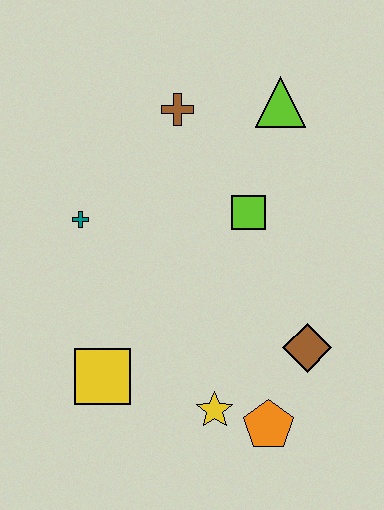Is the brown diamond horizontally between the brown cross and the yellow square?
No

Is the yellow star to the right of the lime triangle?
No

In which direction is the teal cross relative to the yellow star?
The teal cross is above the yellow star.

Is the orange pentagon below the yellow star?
Yes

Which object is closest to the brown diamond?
The orange pentagon is closest to the brown diamond.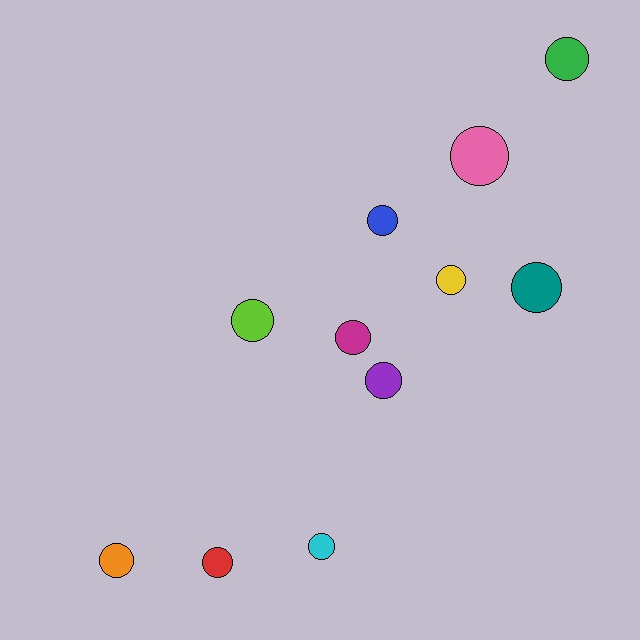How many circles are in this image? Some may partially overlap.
There are 11 circles.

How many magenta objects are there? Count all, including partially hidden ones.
There is 1 magenta object.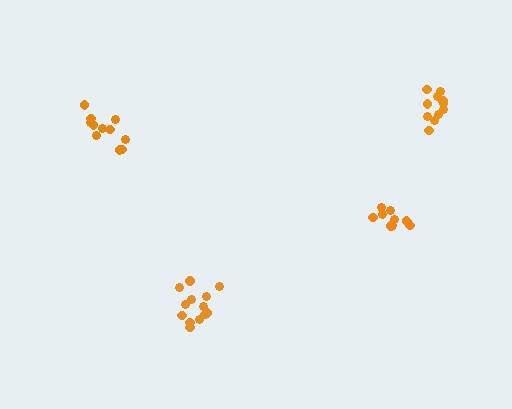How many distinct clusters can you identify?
There are 4 distinct clusters.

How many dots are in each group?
Group 1: 11 dots, Group 2: 13 dots, Group 3: 11 dots, Group 4: 11 dots (46 total).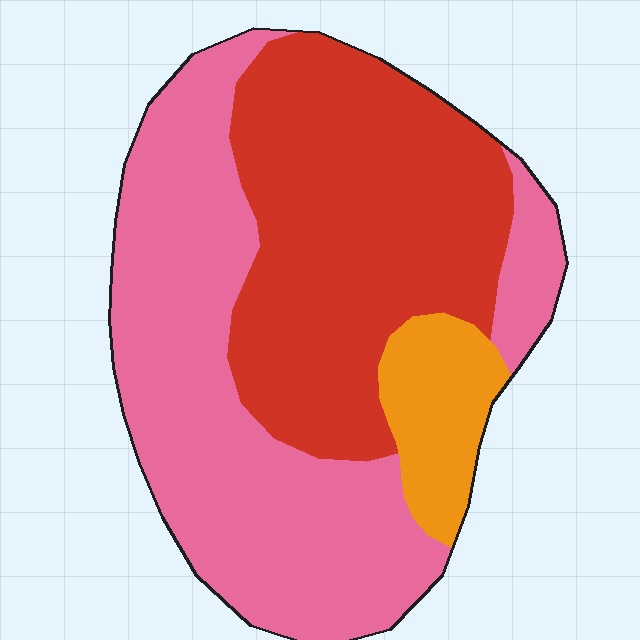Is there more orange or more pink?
Pink.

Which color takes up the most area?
Pink, at roughly 50%.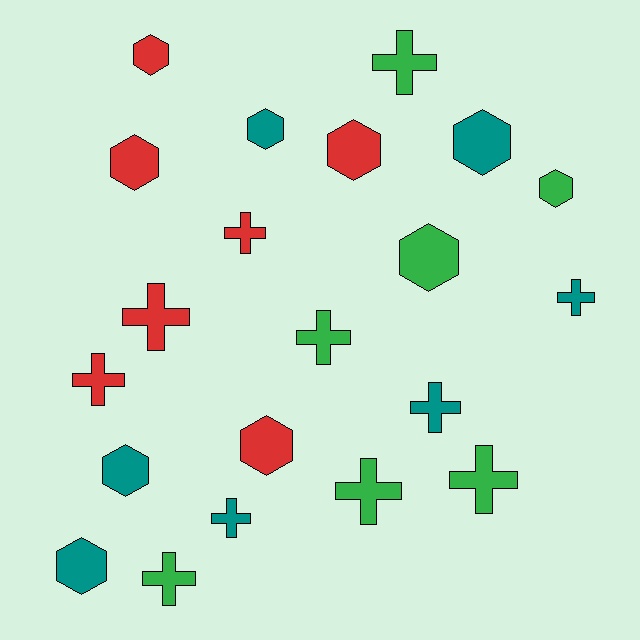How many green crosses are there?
There are 5 green crosses.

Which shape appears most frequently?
Cross, with 11 objects.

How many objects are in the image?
There are 21 objects.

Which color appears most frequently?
Green, with 7 objects.